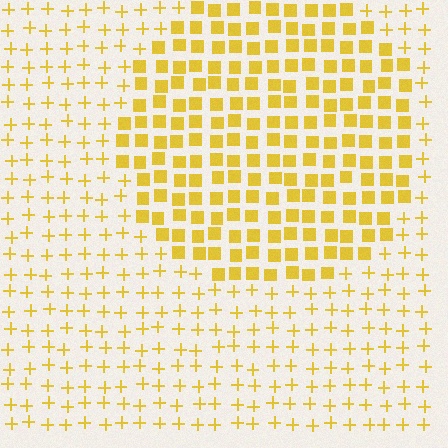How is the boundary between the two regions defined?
The boundary is defined by a change in element shape: squares inside vs. plus signs outside. All elements share the same color and spacing.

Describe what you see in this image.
The image is filled with small yellow elements arranged in a uniform grid. A circle-shaped region contains squares, while the surrounding area contains plus signs. The boundary is defined purely by the change in element shape.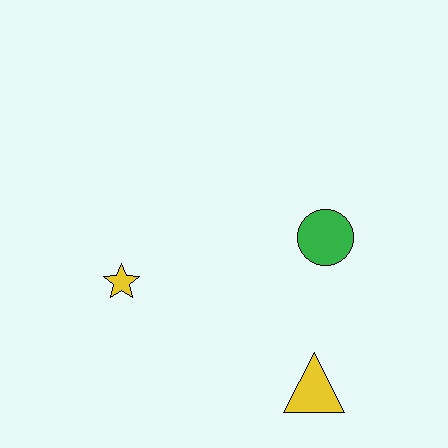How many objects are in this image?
There are 3 objects.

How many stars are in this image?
There is 1 star.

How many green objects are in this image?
There is 1 green object.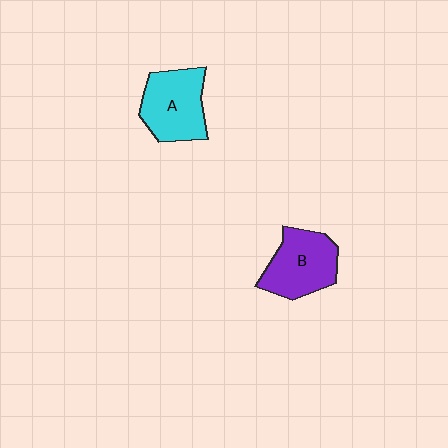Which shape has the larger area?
Shape A (cyan).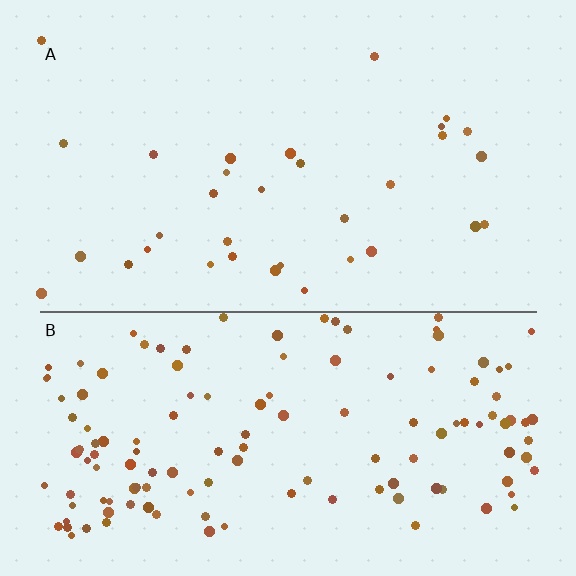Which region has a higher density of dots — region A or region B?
B (the bottom).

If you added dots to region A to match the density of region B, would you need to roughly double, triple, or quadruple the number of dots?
Approximately quadruple.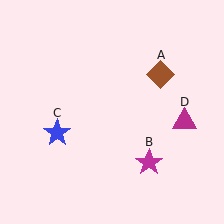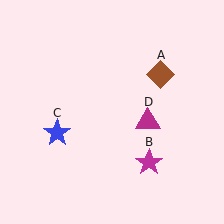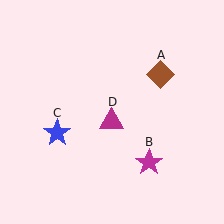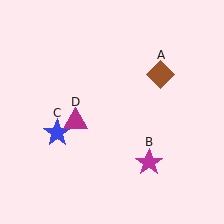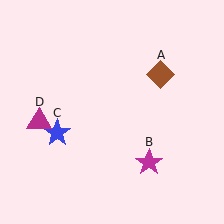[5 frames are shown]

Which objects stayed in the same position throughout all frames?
Brown diamond (object A) and magenta star (object B) and blue star (object C) remained stationary.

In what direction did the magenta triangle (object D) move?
The magenta triangle (object D) moved left.